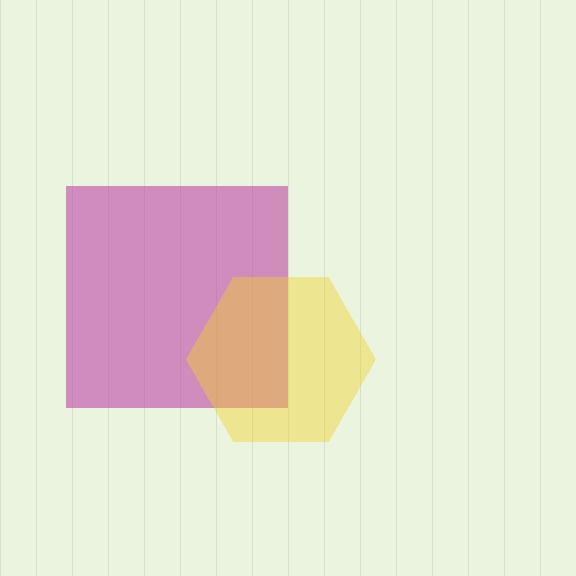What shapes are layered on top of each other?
The layered shapes are: a magenta square, a yellow hexagon.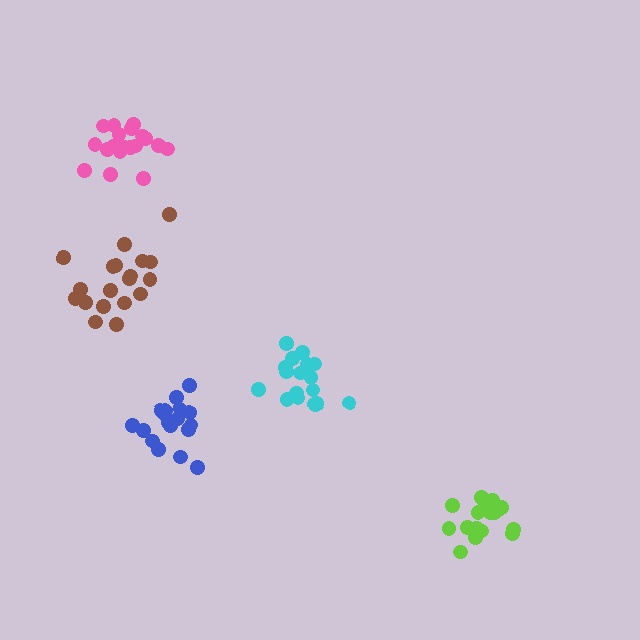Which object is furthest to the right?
The lime cluster is rightmost.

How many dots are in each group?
Group 1: 19 dots, Group 2: 18 dots, Group 3: 19 dots, Group 4: 18 dots, Group 5: 19 dots (93 total).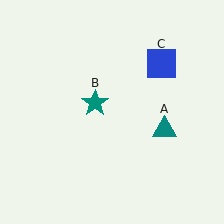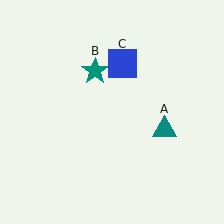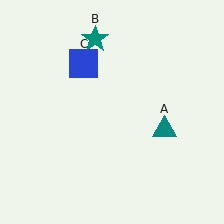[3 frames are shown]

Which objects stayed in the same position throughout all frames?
Teal triangle (object A) remained stationary.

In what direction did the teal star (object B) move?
The teal star (object B) moved up.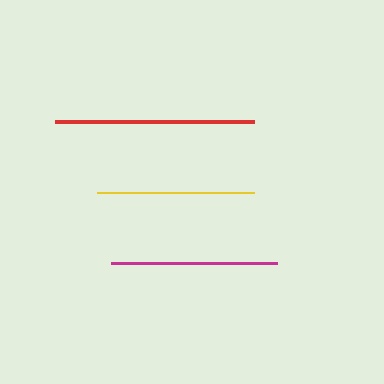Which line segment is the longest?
The red line is the longest at approximately 199 pixels.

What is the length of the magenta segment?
The magenta segment is approximately 167 pixels long.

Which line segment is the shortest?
The yellow line is the shortest at approximately 157 pixels.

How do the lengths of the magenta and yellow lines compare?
The magenta and yellow lines are approximately the same length.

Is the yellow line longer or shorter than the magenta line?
The magenta line is longer than the yellow line.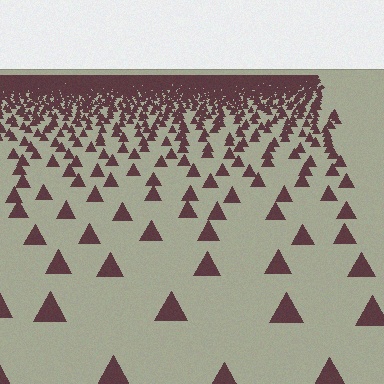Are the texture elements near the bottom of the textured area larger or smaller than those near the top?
Larger. Near the bottom, elements are closer to the viewer and appear at a bigger on-screen size.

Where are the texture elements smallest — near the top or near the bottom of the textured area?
Near the top.